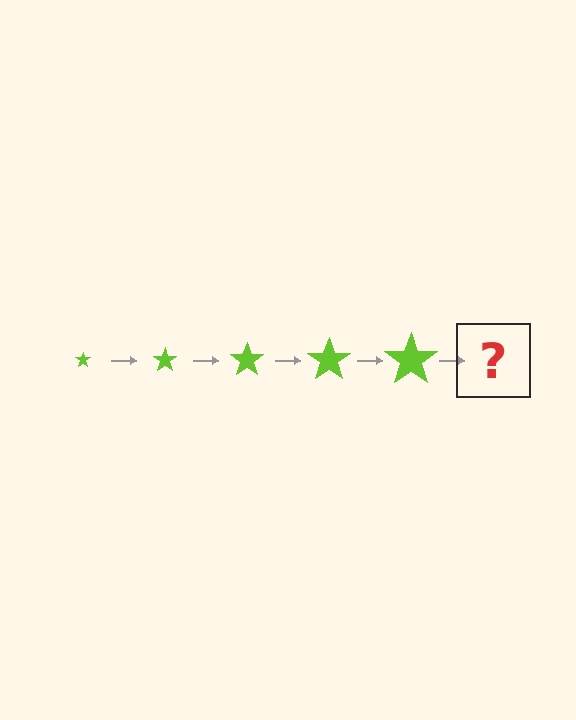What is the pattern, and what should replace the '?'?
The pattern is that the star gets progressively larger each step. The '?' should be a lime star, larger than the previous one.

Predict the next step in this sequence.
The next step is a lime star, larger than the previous one.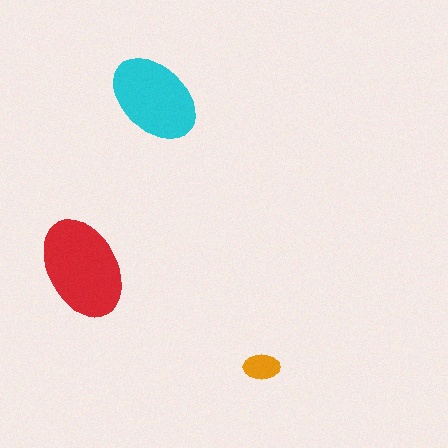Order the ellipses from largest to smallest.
the red one, the cyan one, the orange one.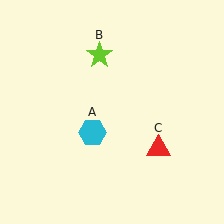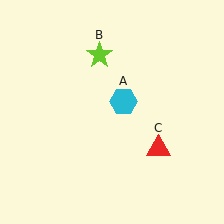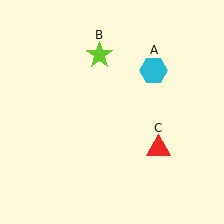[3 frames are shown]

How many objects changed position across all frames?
1 object changed position: cyan hexagon (object A).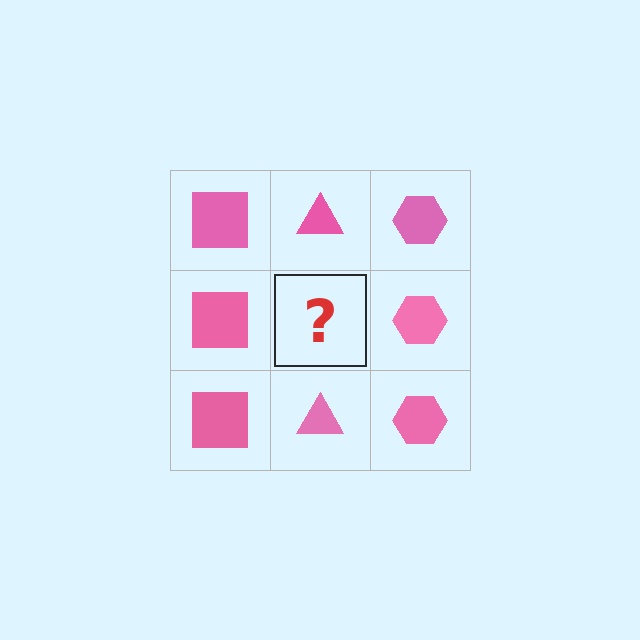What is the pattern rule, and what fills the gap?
The rule is that each column has a consistent shape. The gap should be filled with a pink triangle.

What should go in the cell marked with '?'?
The missing cell should contain a pink triangle.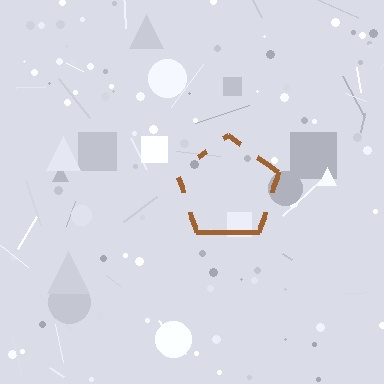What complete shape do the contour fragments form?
The contour fragments form a pentagon.